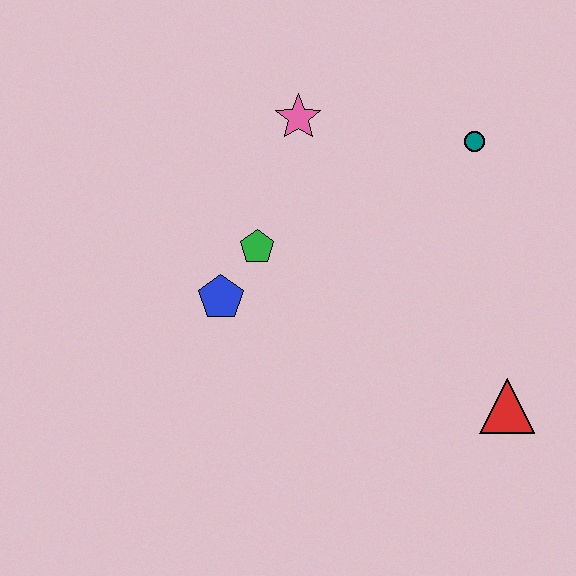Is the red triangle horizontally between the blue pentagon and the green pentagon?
No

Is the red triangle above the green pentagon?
No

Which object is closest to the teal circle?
The pink star is closest to the teal circle.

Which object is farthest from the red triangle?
The pink star is farthest from the red triangle.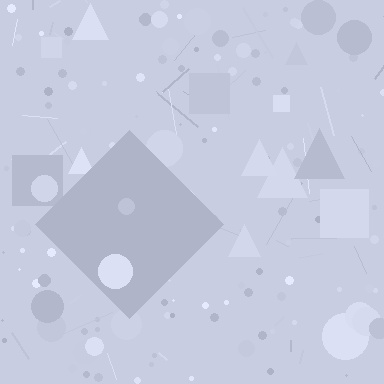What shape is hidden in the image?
A diamond is hidden in the image.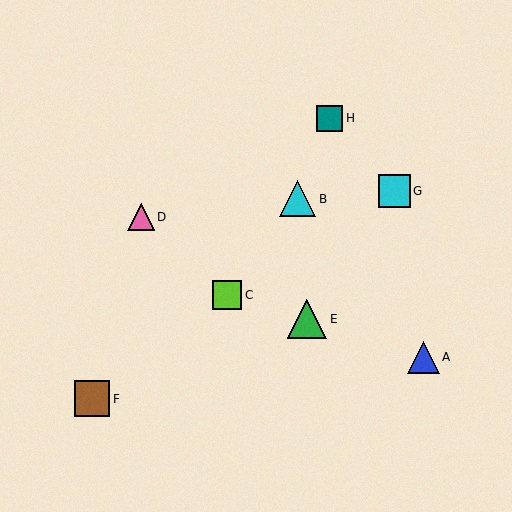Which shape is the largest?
The green triangle (labeled E) is the largest.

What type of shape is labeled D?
Shape D is a pink triangle.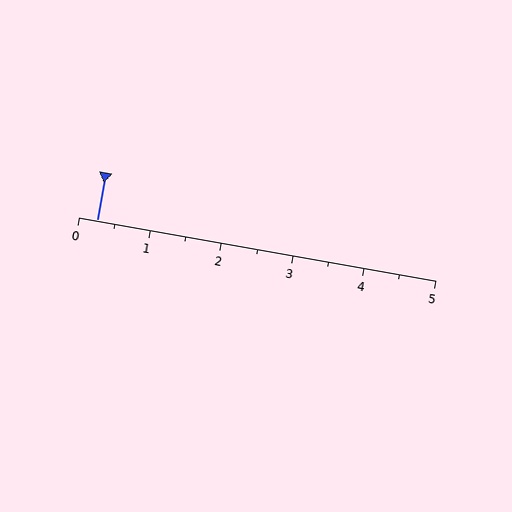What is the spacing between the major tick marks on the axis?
The major ticks are spaced 1 apart.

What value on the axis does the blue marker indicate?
The marker indicates approximately 0.2.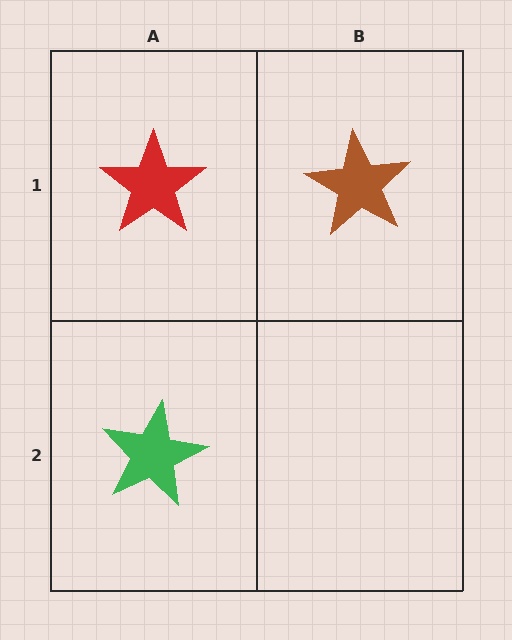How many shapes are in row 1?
2 shapes.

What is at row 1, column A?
A red star.